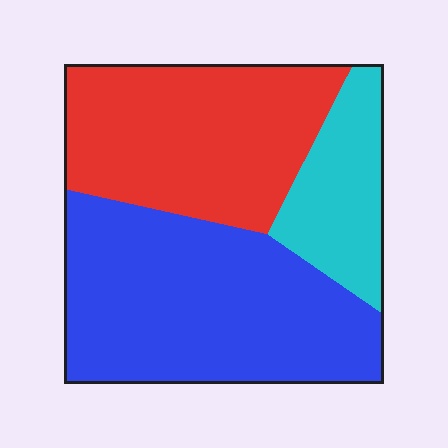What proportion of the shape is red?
Red covers 36% of the shape.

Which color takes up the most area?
Blue, at roughly 45%.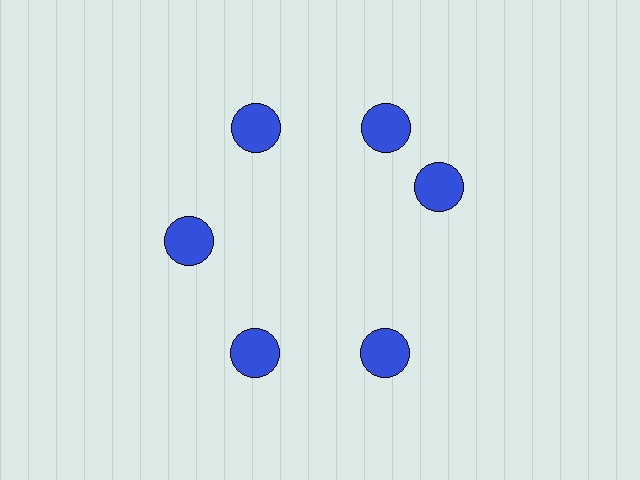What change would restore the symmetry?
The symmetry would be restored by rotating it back into even spacing with its neighbors so that all 6 circles sit at equal angles and equal distance from the center.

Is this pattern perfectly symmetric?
No. The 6 blue circles are arranged in a ring, but one element near the 3 o'clock position is rotated out of alignment along the ring, breaking the 6-fold rotational symmetry.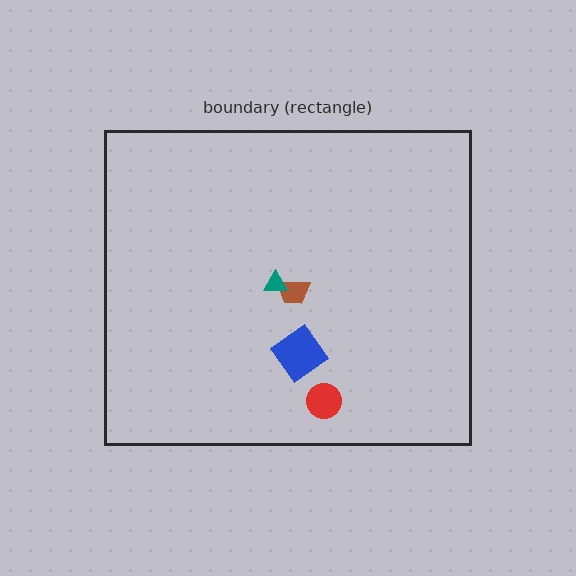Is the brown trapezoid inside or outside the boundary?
Inside.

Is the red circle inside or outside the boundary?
Inside.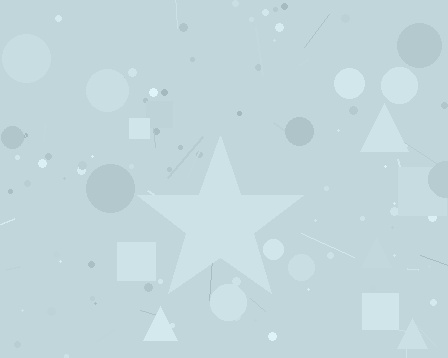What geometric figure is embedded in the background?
A star is embedded in the background.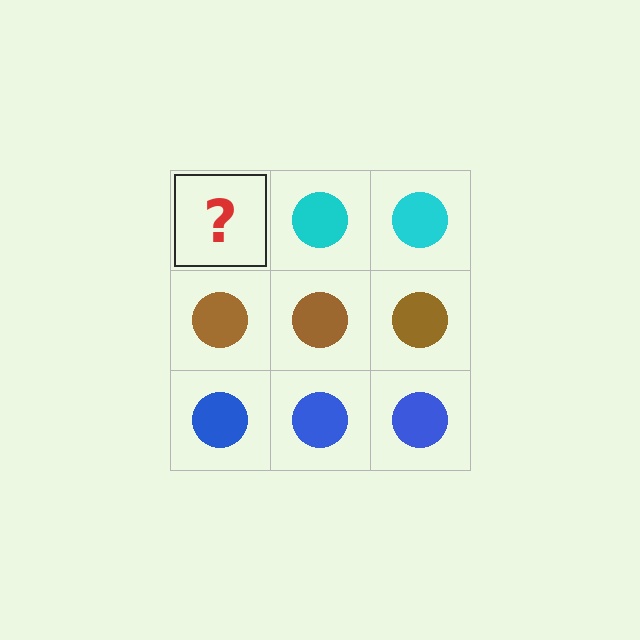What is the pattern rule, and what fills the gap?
The rule is that each row has a consistent color. The gap should be filled with a cyan circle.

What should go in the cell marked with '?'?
The missing cell should contain a cyan circle.